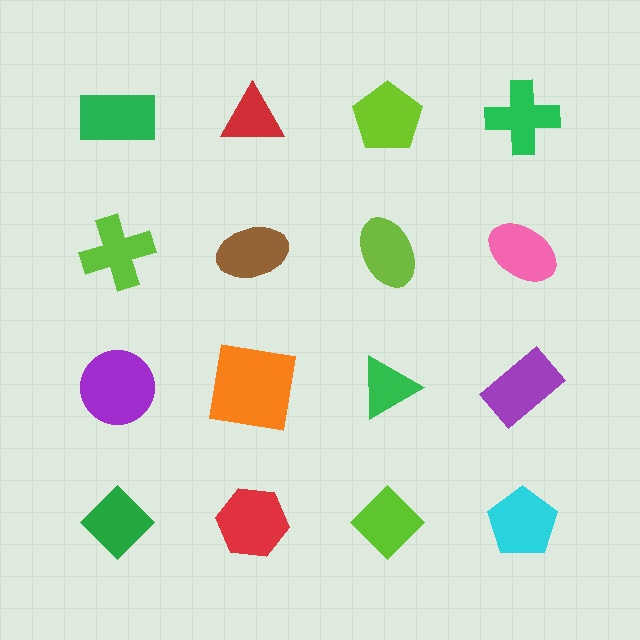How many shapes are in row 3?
4 shapes.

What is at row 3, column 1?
A purple circle.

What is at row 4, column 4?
A cyan pentagon.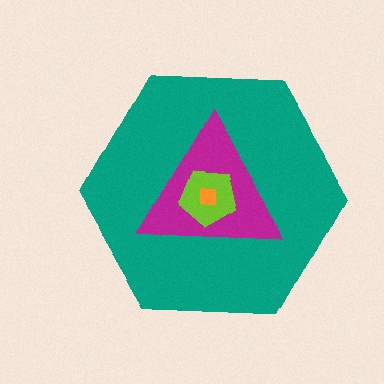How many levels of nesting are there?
4.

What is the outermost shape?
The teal hexagon.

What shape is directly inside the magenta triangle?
The lime pentagon.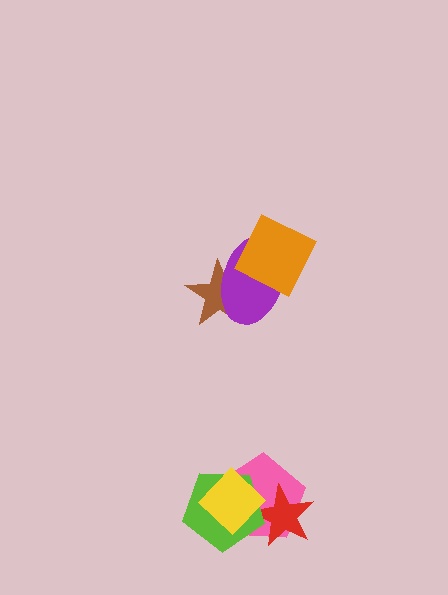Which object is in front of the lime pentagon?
The yellow diamond is in front of the lime pentagon.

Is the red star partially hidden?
Yes, it is partially covered by another shape.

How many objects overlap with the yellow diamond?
3 objects overlap with the yellow diamond.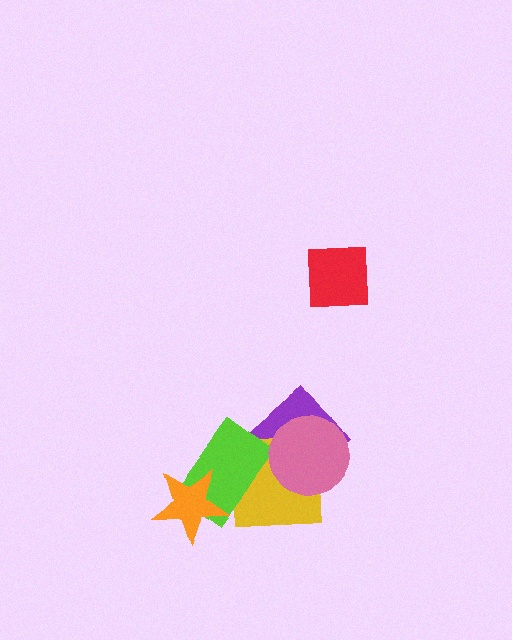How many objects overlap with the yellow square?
3 objects overlap with the yellow square.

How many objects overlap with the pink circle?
2 objects overlap with the pink circle.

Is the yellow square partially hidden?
Yes, it is partially covered by another shape.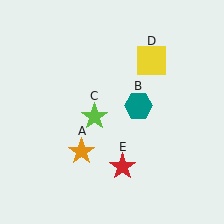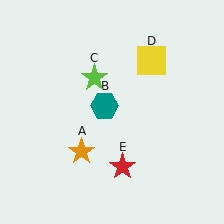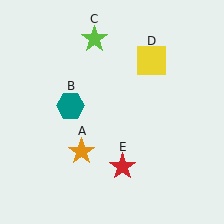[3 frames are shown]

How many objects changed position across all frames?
2 objects changed position: teal hexagon (object B), lime star (object C).